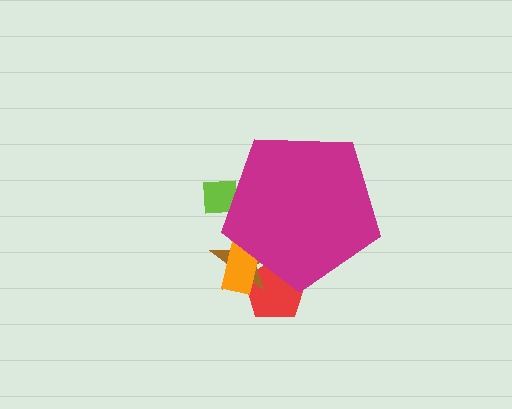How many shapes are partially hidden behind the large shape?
4 shapes are partially hidden.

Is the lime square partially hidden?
Yes, the lime square is partially hidden behind the magenta pentagon.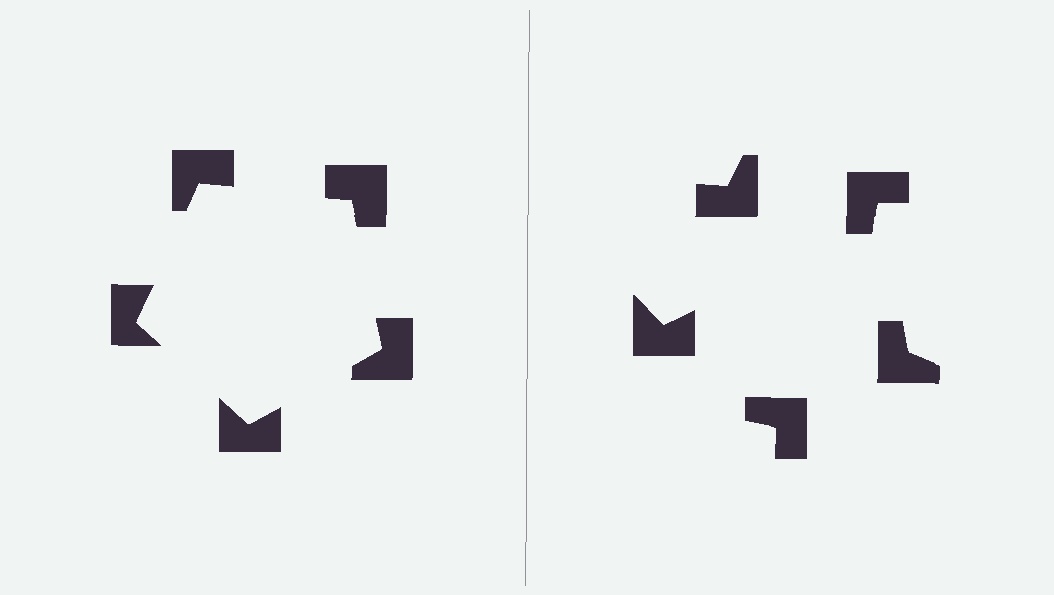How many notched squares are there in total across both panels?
10 — 5 on each side.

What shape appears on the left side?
An illusory pentagon.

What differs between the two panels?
The notched squares are positioned identically on both sides; only the wedge orientations differ. On the left they align to a pentagon; on the right they are misaligned.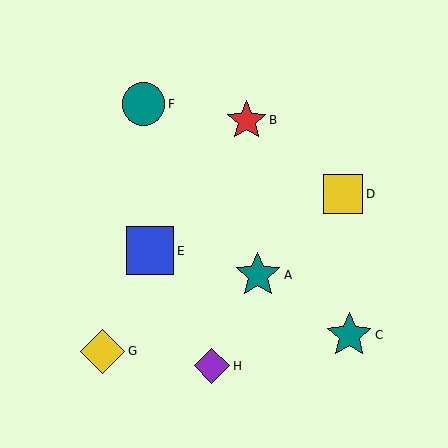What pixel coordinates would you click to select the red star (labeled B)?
Click at (247, 120) to select the red star B.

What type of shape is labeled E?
Shape E is a blue square.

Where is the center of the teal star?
The center of the teal star is at (258, 275).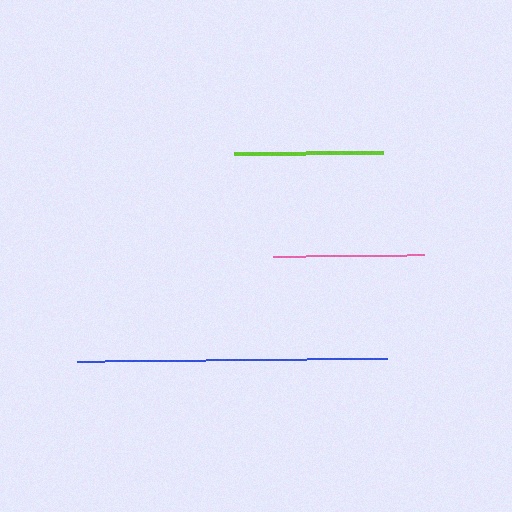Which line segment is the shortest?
The lime line is the shortest at approximately 149 pixels.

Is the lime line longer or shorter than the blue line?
The blue line is longer than the lime line.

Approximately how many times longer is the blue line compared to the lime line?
The blue line is approximately 2.1 times the length of the lime line.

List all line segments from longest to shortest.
From longest to shortest: blue, pink, lime.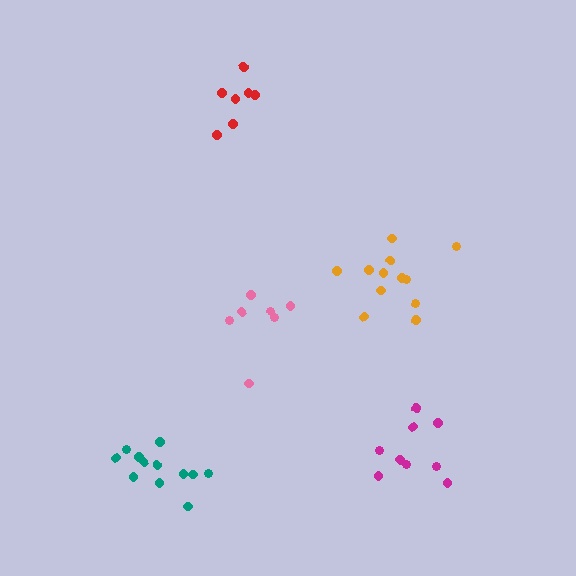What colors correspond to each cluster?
The clusters are colored: magenta, pink, orange, red, teal.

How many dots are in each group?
Group 1: 9 dots, Group 2: 7 dots, Group 3: 12 dots, Group 4: 7 dots, Group 5: 12 dots (47 total).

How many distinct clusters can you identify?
There are 5 distinct clusters.